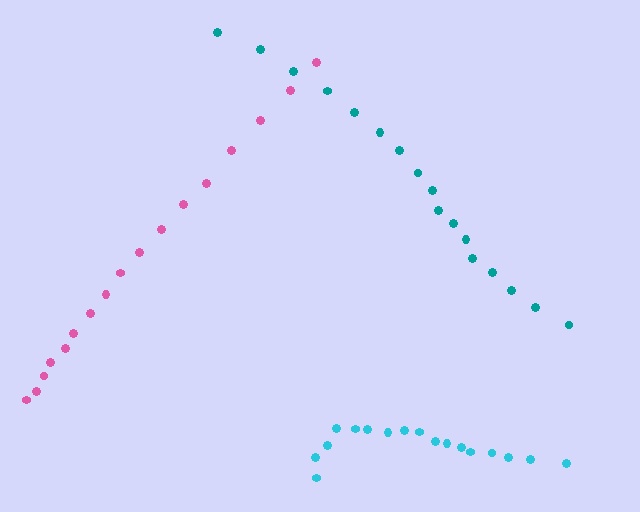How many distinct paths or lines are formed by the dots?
There are 3 distinct paths.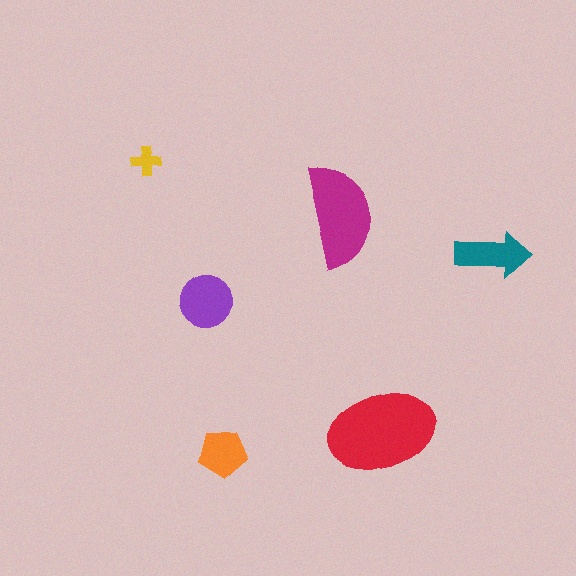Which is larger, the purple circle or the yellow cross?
The purple circle.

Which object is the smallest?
The yellow cross.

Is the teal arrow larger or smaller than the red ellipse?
Smaller.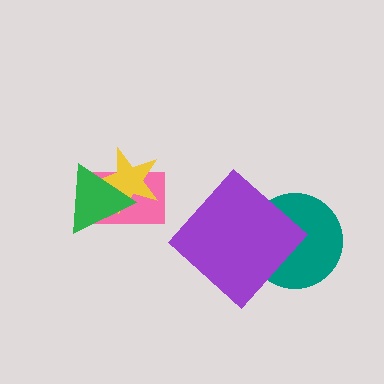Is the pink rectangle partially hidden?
Yes, it is partially covered by another shape.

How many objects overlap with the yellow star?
2 objects overlap with the yellow star.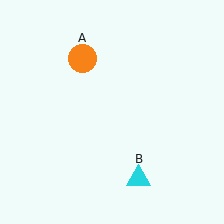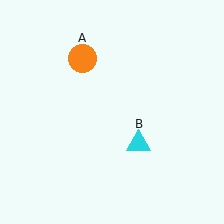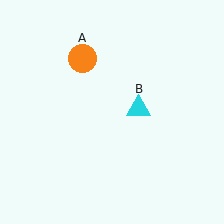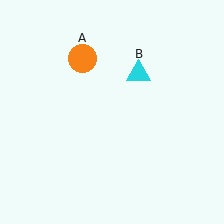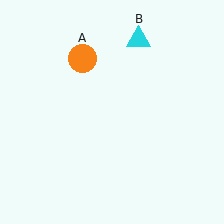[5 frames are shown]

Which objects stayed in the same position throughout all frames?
Orange circle (object A) remained stationary.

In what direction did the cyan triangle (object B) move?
The cyan triangle (object B) moved up.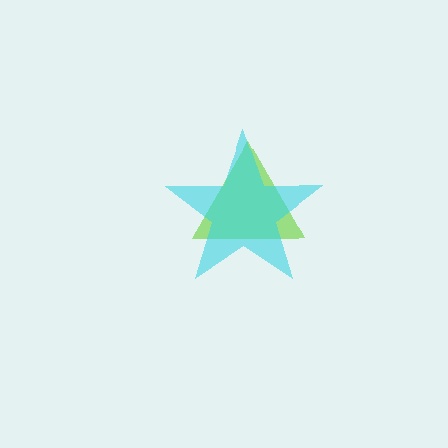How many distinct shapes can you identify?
There are 2 distinct shapes: a lime triangle, a cyan star.